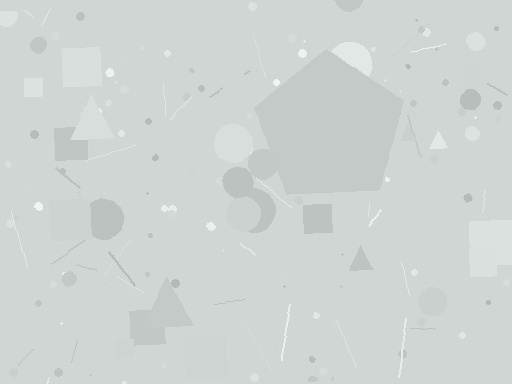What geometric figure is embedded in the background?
A pentagon is embedded in the background.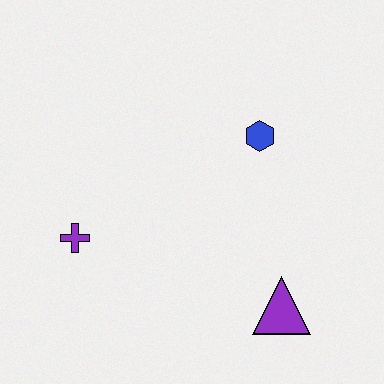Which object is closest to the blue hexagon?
The purple triangle is closest to the blue hexagon.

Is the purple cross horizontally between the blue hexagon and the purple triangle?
No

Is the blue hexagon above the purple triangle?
Yes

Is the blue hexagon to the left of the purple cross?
No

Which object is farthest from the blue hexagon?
The purple cross is farthest from the blue hexagon.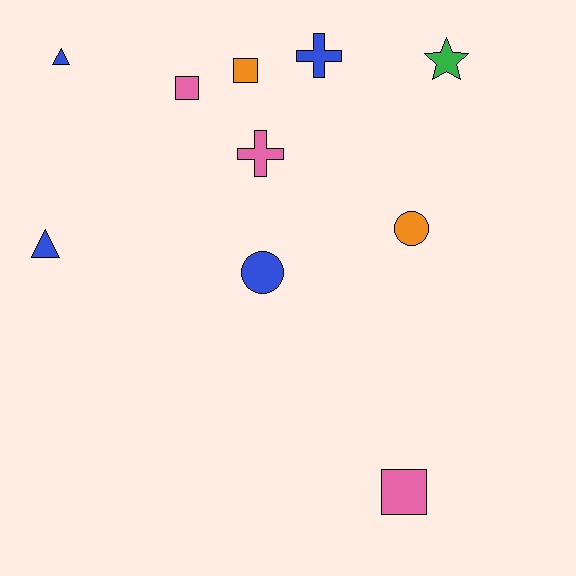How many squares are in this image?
There are 3 squares.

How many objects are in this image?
There are 10 objects.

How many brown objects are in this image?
There are no brown objects.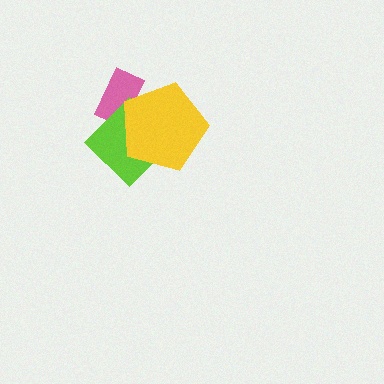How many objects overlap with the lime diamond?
2 objects overlap with the lime diamond.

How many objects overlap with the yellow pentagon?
2 objects overlap with the yellow pentagon.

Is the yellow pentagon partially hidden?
No, no other shape covers it.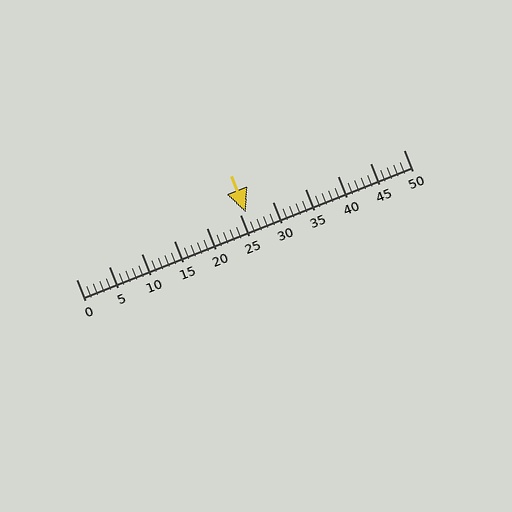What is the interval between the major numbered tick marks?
The major tick marks are spaced 5 units apart.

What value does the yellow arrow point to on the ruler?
The yellow arrow points to approximately 26.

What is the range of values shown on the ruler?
The ruler shows values from 0 to 50.